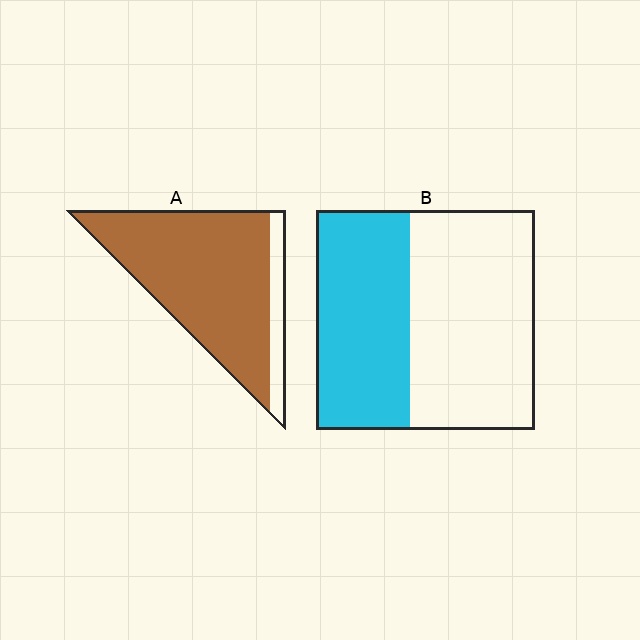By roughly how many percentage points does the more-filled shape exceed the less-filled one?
By roughly 45 percentage points (A over B).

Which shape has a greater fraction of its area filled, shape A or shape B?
Shape A.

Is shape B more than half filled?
No.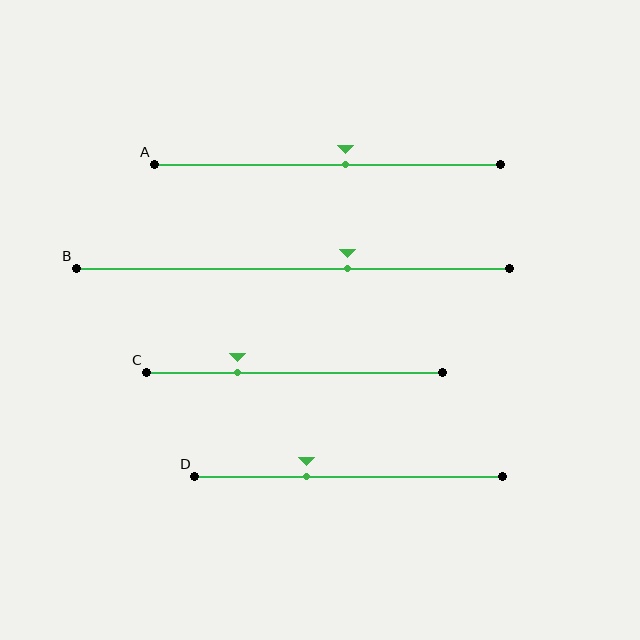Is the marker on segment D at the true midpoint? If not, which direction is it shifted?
No, the marker on segment D is shifted to the left by about 14% of the segment length.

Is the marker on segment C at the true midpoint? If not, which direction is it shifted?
No, the marker on segment C is shifted to the left by about 19% of the segment length.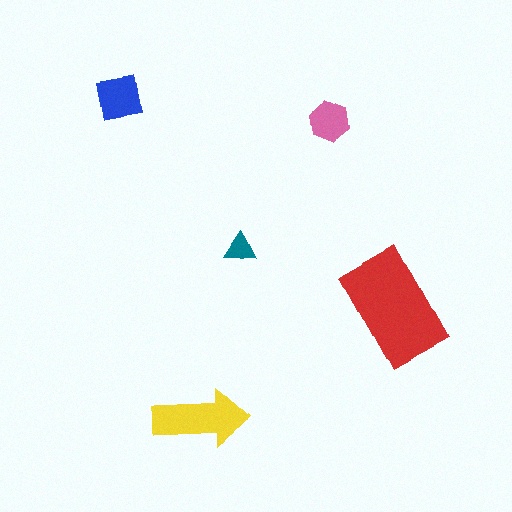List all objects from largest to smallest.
The red rectangle, the yellow arrow, the blue square, the pink hexagon, the teal triangle.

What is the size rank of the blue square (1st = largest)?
3rd.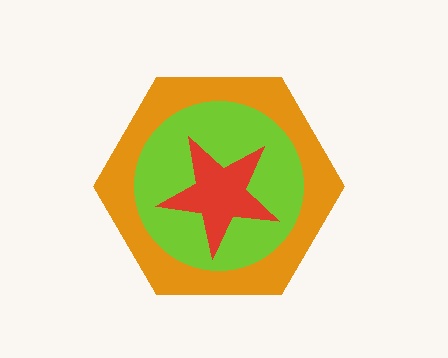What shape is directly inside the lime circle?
The red star.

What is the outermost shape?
The orange hexagon.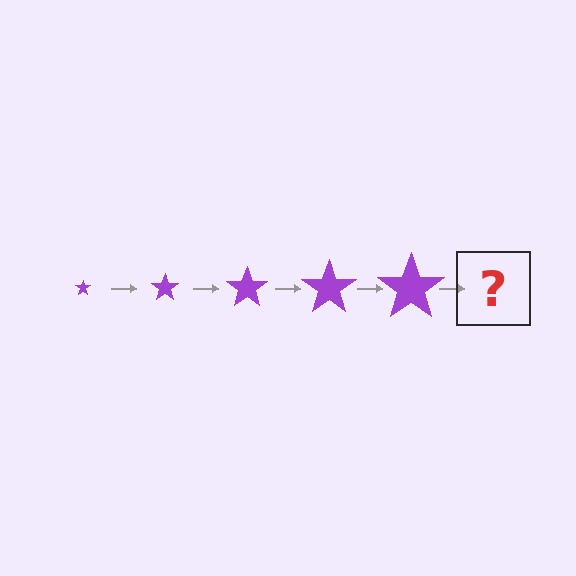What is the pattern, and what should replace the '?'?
The pattern is that the star gets progressively larger each step. The '?' should be a purple star, larger than the previous one.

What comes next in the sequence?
The next element should be a purple star, larger than the previous one.